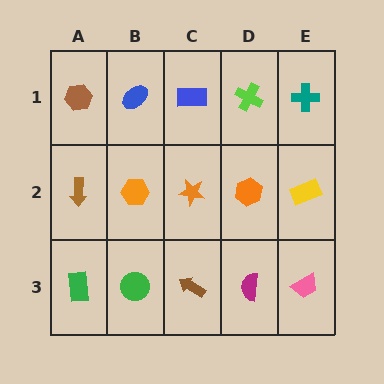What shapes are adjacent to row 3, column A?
A brown arrow (row 2, column A), a green circle (row 3, column B).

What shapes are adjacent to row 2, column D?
A lime cross (row 1, column D), a magenta semicircle (row 3, column D), an orange star (row 2, column C), a yellow rectangle (row 2, column E).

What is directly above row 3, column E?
A yellow rectangle.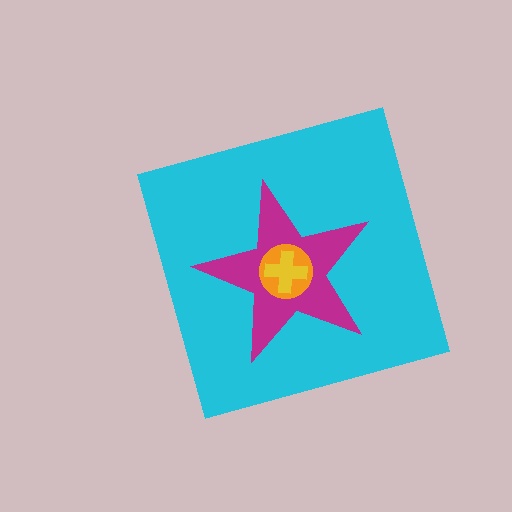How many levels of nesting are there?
4.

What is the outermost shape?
The cyan diamond.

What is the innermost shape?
The yellow cross.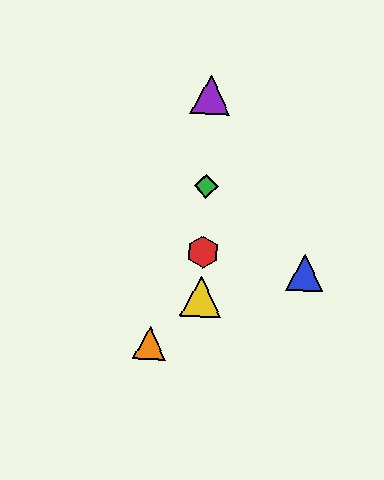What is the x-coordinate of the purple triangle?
The purple triangle is at x≈211.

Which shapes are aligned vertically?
The red hexagon, the green diamond, the yellow triangle, the purple triangle are aligned vertically.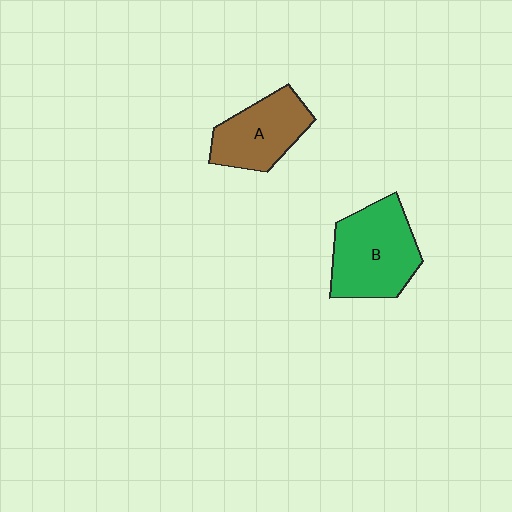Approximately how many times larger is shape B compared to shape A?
Approximately 1.3 times.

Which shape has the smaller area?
Shape A (brown).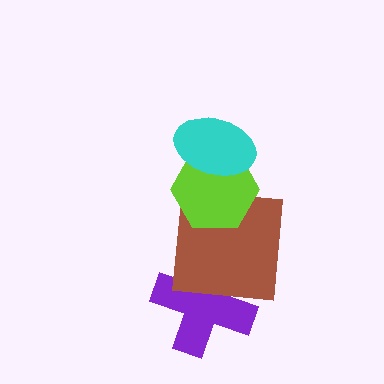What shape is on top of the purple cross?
The brown square is on top of the purple cross.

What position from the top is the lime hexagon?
The lime hexagon is 2nd from the top.